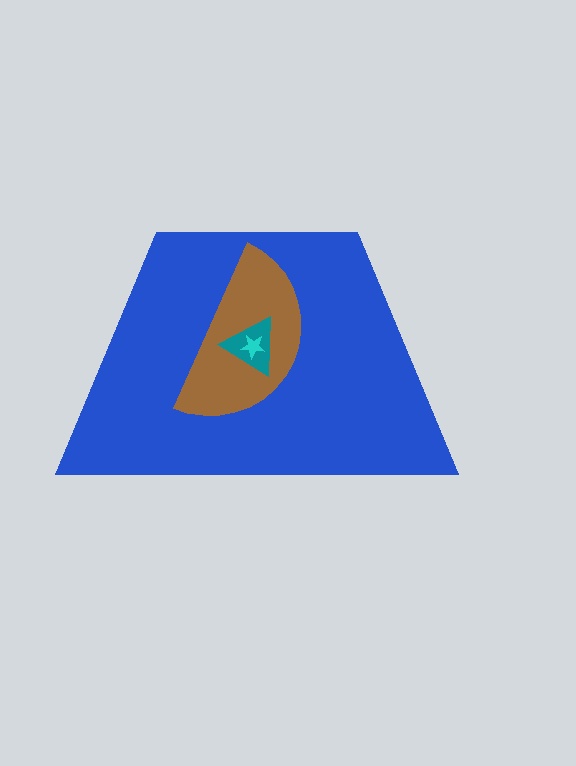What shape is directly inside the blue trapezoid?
The brown semicircle.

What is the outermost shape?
The blue trapezoid.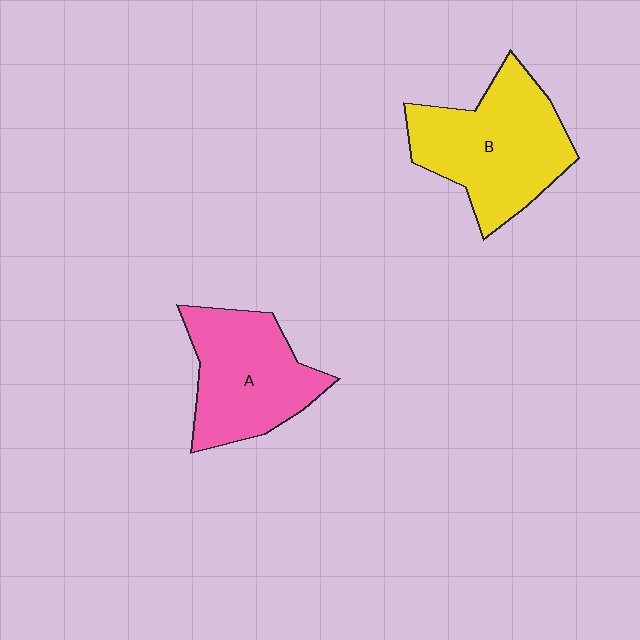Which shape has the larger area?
Shape B (yellow).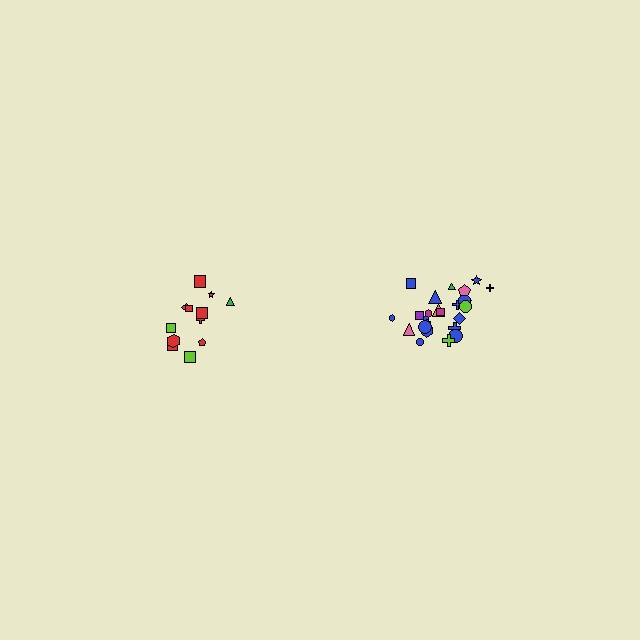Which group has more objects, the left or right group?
The right group.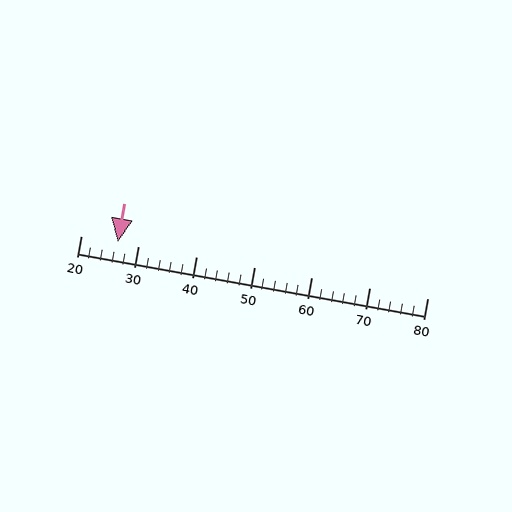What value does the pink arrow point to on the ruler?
The pink arrow points to approximately 26.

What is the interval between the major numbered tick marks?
The major tick marks are spaced 10 units apart.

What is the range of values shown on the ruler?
The ruler shows values from 20 to 80.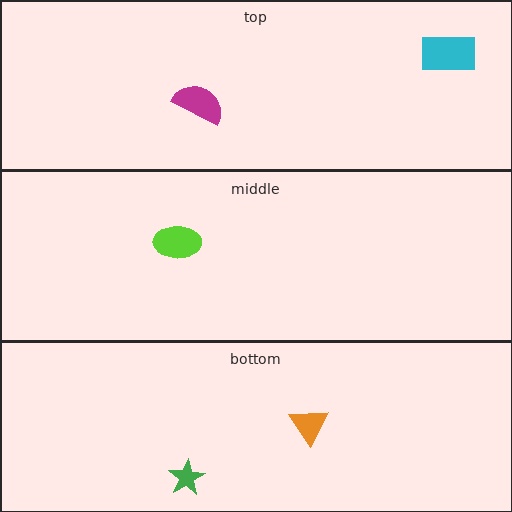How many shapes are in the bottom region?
2.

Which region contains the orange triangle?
The bottom region.